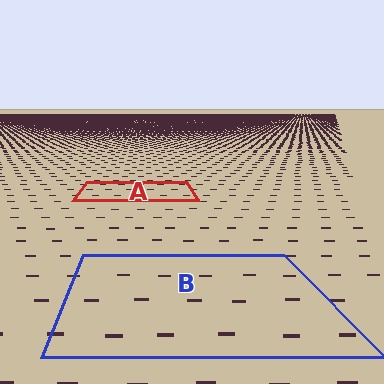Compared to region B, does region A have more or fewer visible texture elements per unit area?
Region A has more texture elements per unit area — they are packed more densely because it is farther away.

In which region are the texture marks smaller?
The texture marks are smaller in region A, because it is farther away.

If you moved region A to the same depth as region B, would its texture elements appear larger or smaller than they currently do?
They would appear larger. At a closer depth, the same texture elements are projected at a bigger on-screen size.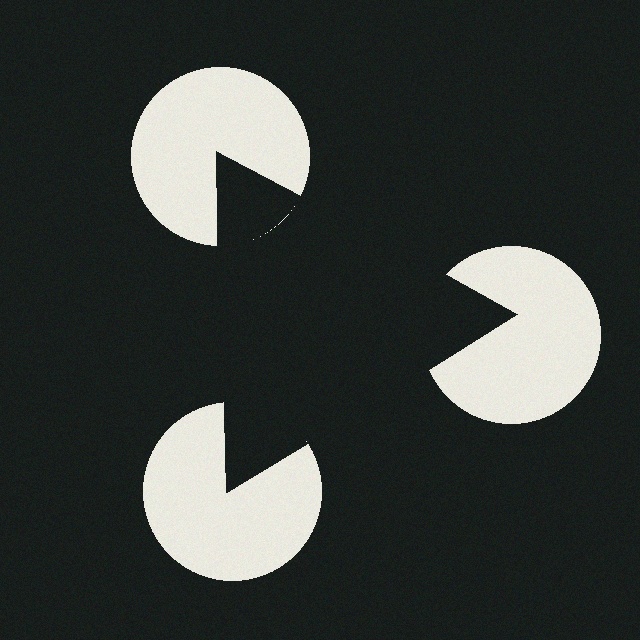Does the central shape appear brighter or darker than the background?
It typically appears slightly darker than the background, even though no actual brightness change is drawn.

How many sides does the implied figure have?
3 sides.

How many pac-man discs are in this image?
There are 3 — one at each vertex of the illusory triangle.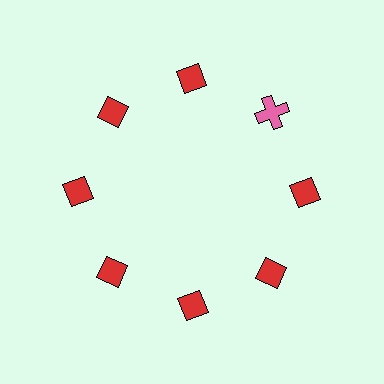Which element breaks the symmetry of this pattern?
The pink cross at roughly the 2 o'clock position breaks the symmetry. All other shapes are red diamonds.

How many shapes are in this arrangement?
There are 8 shapes arranged in a ring pattern.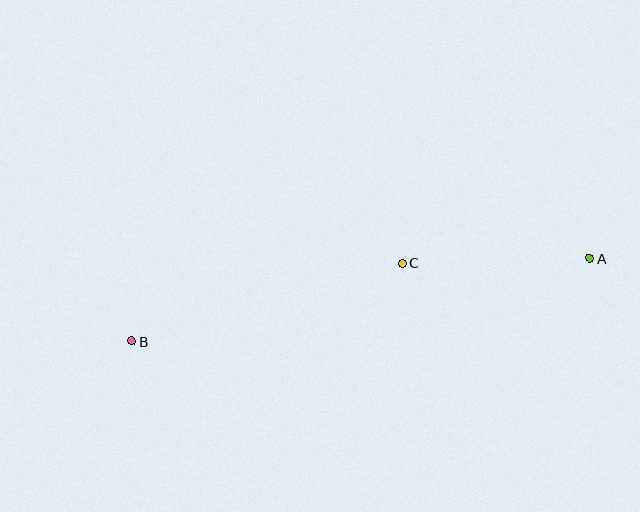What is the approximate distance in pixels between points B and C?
The distance between B and C is approximately 282 pixels.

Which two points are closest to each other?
Points A and C are closest to each other.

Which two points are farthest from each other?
Points A and B are farthest from each other.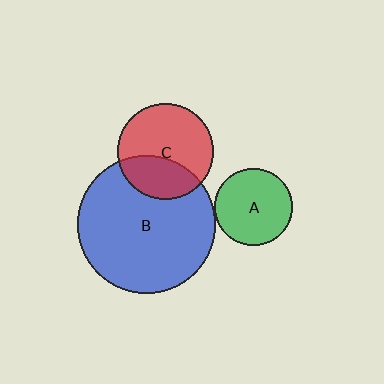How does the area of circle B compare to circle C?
Approximately 2.1 times.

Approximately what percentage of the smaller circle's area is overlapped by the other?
Approximately 35%.